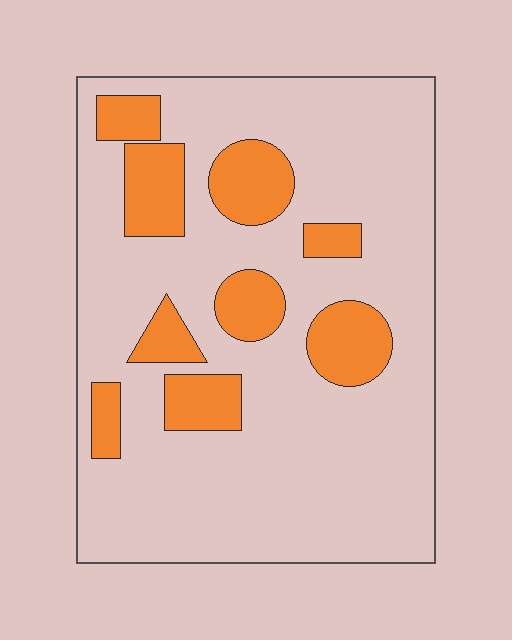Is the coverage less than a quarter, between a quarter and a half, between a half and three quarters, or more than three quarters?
Less than a quarter.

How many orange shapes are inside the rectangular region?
9.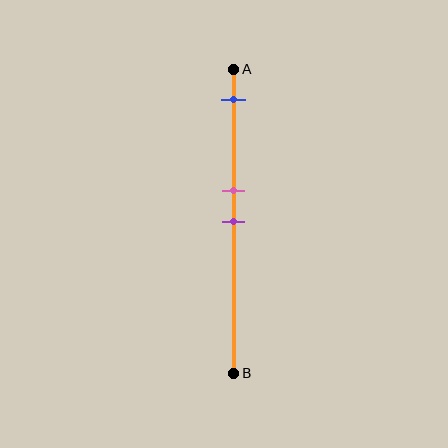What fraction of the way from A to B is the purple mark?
The purple mark is approximately 50% (0.5) of the way from A to B.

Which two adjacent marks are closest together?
The pink and purple marks are the closest adjacent pair.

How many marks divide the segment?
There are 3 marks dividing the segment.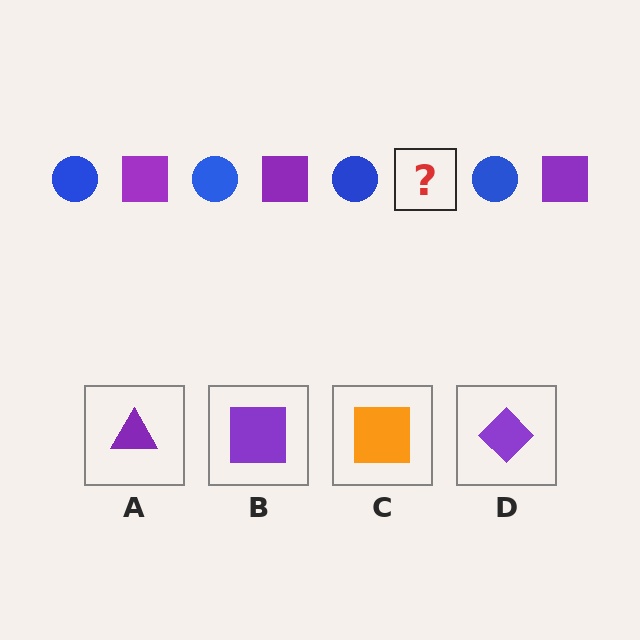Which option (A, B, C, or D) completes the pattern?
B.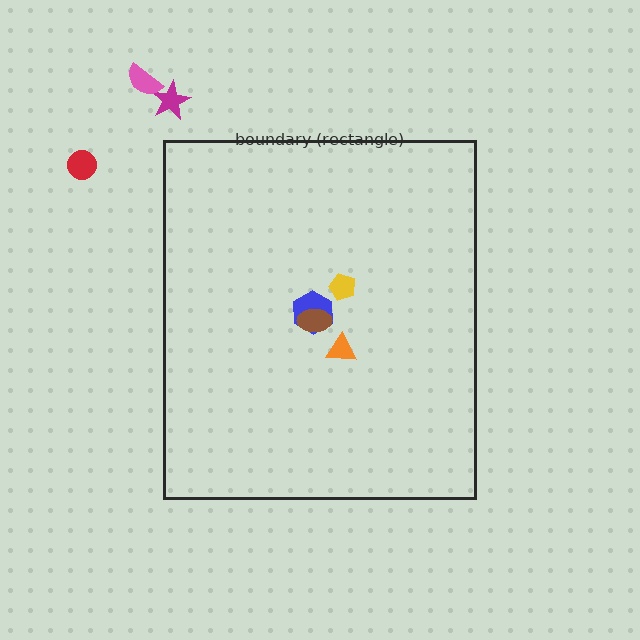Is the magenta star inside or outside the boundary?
Outside.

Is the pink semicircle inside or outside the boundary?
Outside.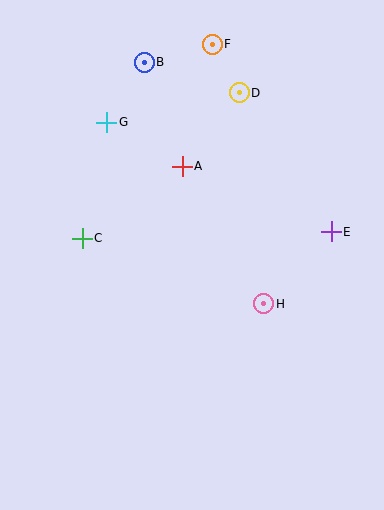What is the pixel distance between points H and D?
The distance between H and D is 213 pixels.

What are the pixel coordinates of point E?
Point E is at (331, 232).